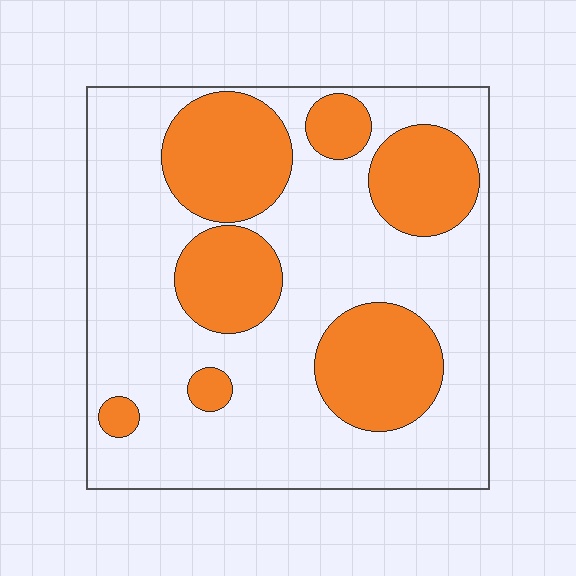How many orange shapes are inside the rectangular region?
7.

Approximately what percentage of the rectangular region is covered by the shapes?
Approximately 30%.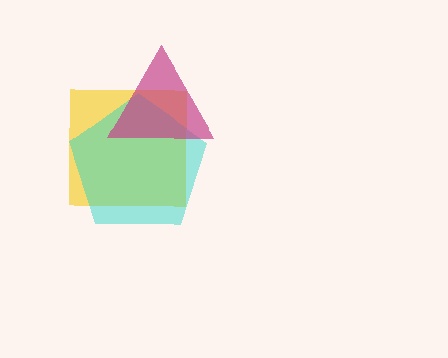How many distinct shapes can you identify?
There are 3 distinct shapes: a yellow square, a cyan pentagon, a magenta triangle.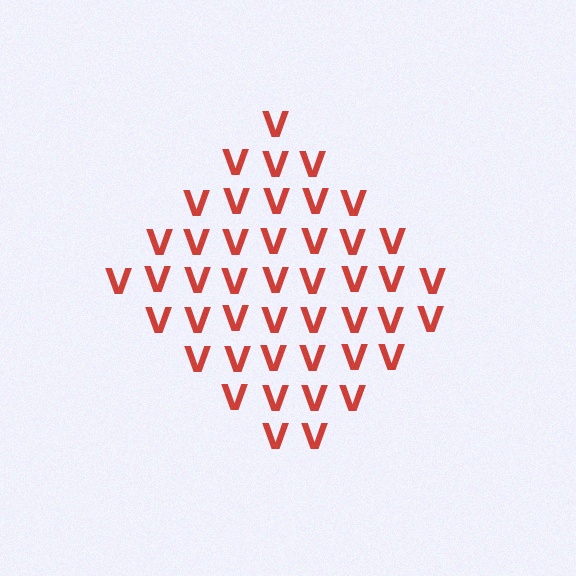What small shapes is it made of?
It is made of small letter V's.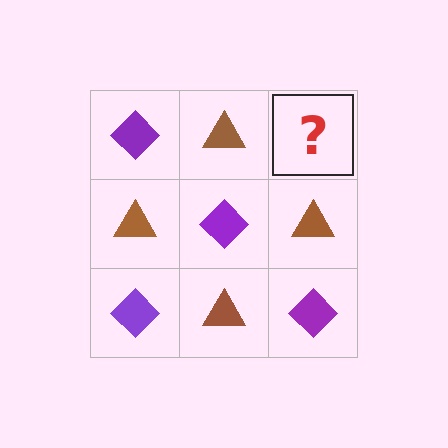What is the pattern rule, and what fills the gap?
The rule is that it alternates purple diamond and brown triangle in a checkerboard pattern. The gap should be filled with a purple diamond.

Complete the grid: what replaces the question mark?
The question mark should be replaced with a purple diamond.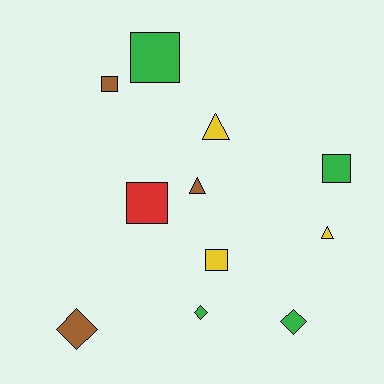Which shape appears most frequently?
Square, with 5 objects.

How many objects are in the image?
There are 11 objects.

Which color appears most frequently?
Green, with 4 objects.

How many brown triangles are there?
There is 1 brown triangle.